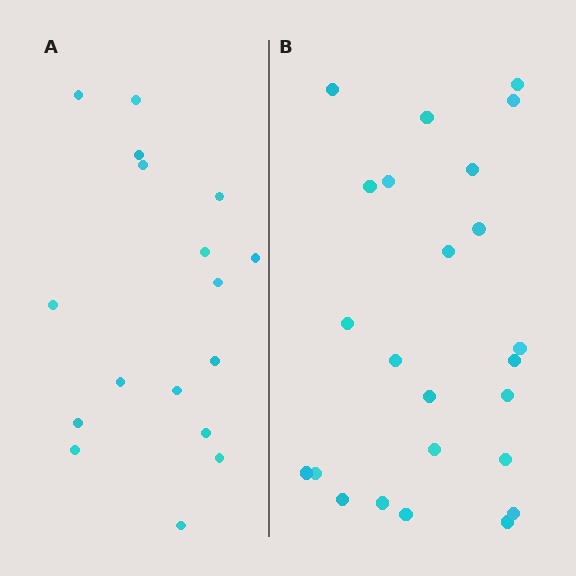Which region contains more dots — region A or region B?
Region B (the right region) has more dots.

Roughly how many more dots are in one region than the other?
Region B has roughly 8 or so more dots than region A.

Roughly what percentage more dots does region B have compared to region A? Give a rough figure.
About 40% more.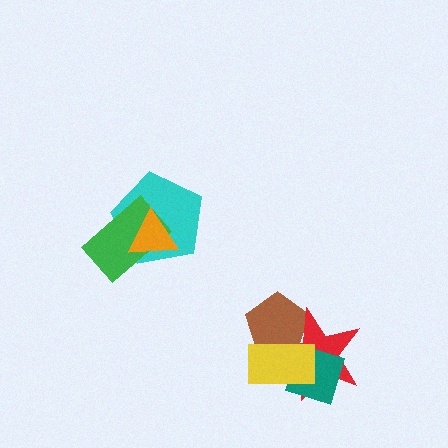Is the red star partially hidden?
Yes, it is partially covered by another shape.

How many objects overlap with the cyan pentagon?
2 objects overlap with the cyan pentagon.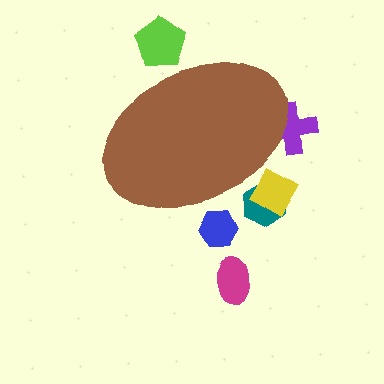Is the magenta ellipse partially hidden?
No, the magenta ellipse is fully visible.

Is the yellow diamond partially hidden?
Yes, the yellow diamond is partially hidden behind the brown ellipse.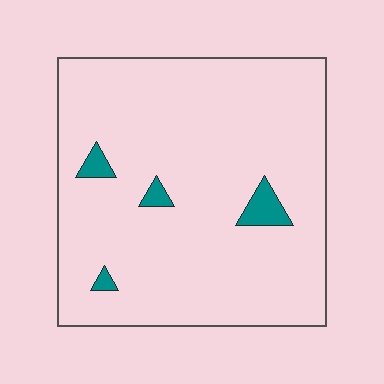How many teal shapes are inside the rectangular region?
4.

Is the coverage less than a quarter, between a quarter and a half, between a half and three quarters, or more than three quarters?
Less than a quarter.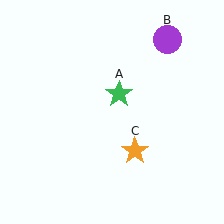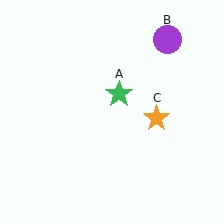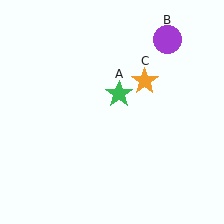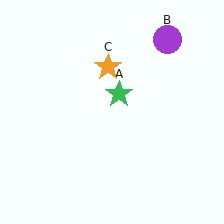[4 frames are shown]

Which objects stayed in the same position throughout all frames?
Green star (object A) and purple circle (object B) remained stationary.